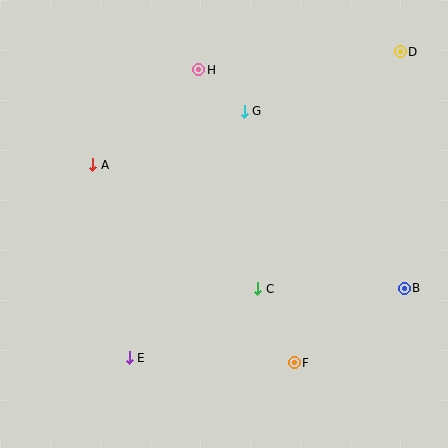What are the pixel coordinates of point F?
Point F is at (294, 363).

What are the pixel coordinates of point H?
Point H is at (199, 70).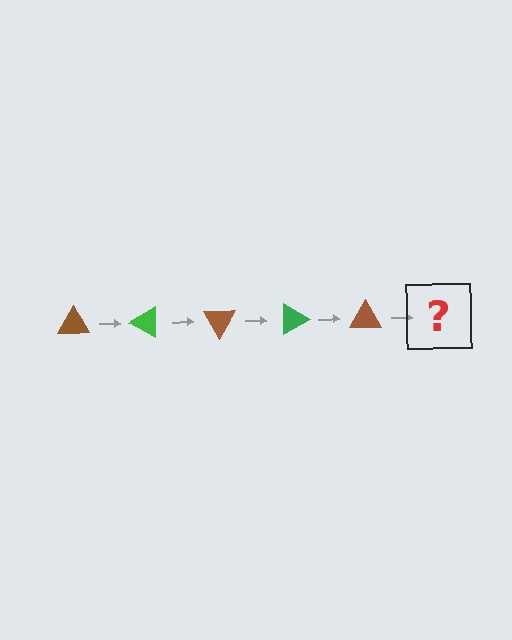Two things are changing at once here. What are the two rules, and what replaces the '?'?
The two rules are that it rotates 30 degrees each step and the color cycles through brown and green. The '?' should be a green triangle, rotated 150 degrees from the start.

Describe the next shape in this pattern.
It should be a green triangle, rotated 150 degrees from the start.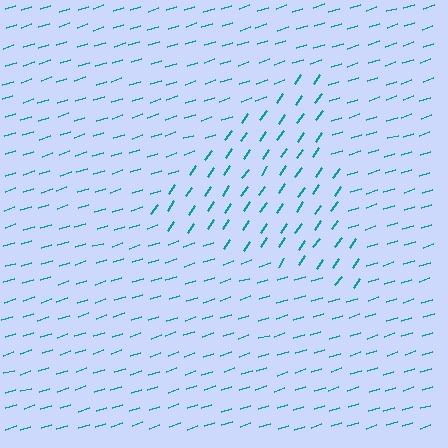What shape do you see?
I see a triangle.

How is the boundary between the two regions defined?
The boundary is defined purely by a change in line orientation (approximately 37 degrees difference). All lines are the same color and thickness.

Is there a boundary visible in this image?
Yes, there is a texture boundary formed by a change in line orientation.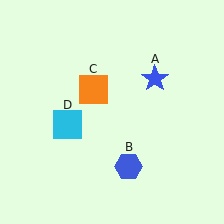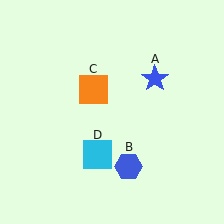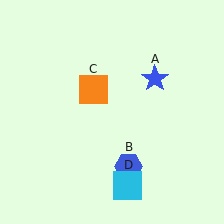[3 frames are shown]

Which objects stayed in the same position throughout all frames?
Blue star (object A) and blue hexagon (object B) and orange square (object C) remained stationary.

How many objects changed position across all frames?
1 object changed position: cyan square (object D).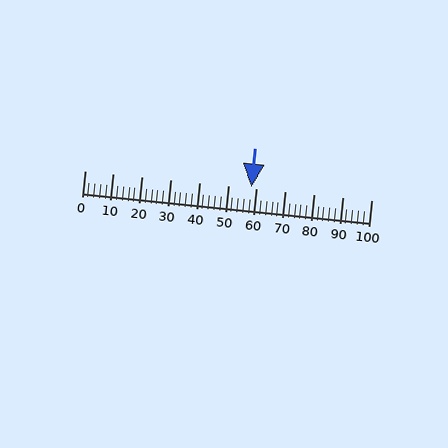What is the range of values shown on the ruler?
The ruler shows values from 0 to 100.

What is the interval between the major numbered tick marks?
The major tick marks are spaced 10 units apart.